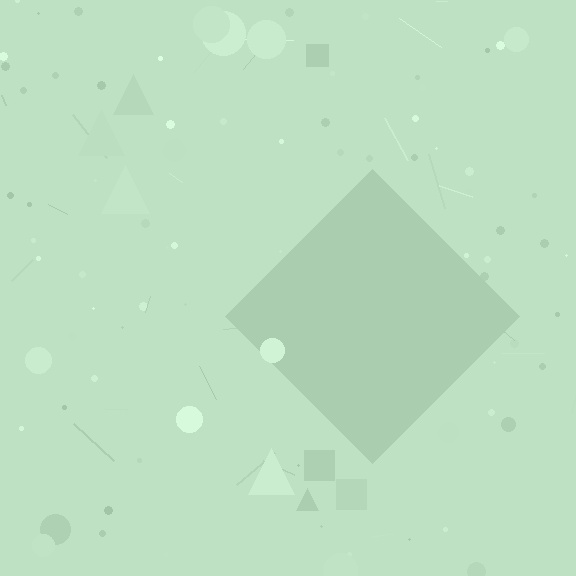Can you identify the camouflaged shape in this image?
The camouflaged shape is a diamond.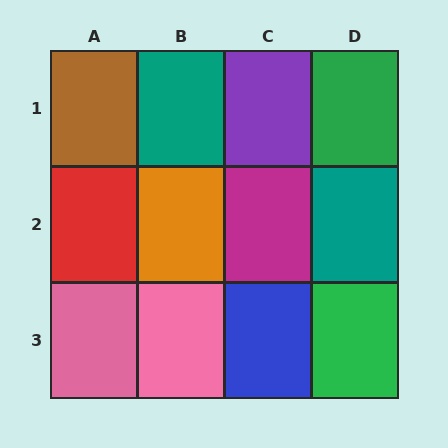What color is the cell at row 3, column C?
Blue.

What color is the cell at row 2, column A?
Red.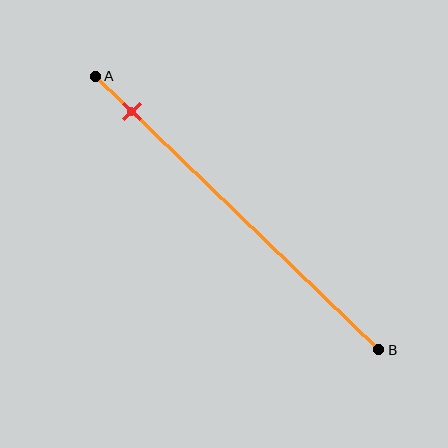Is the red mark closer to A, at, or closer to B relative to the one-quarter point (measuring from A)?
The red mark is closer to point A than the one-quarter point of segment AB.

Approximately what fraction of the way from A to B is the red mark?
The red mark is approximately 15% of the way from A to B.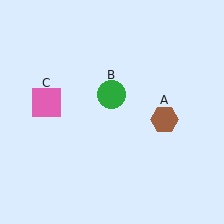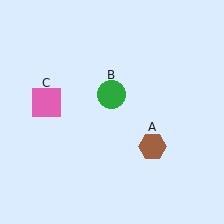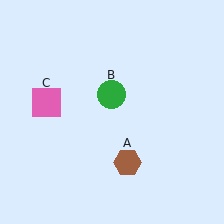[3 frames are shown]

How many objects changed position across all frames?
1 object changed position: brown hexagon (object A).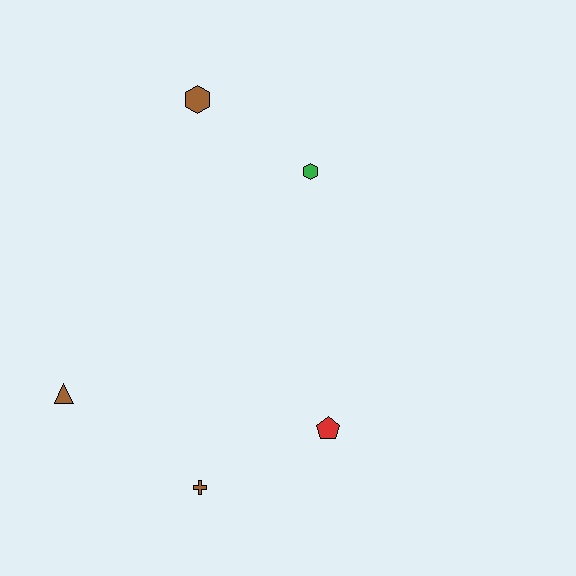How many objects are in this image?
There are 5 objects.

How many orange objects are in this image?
There are no orange objects.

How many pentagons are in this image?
There is 1 pentagon.